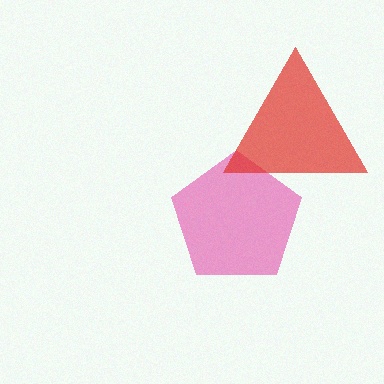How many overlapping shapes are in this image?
There are 2 overlapping shapes in the image.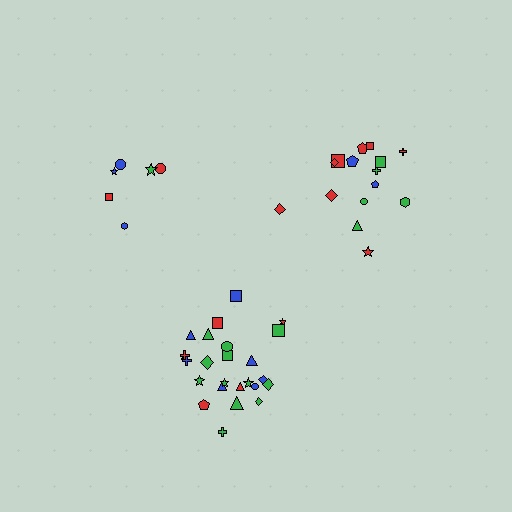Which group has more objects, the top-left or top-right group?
The top-right group.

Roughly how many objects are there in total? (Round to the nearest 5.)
Roughly 45 objects in total.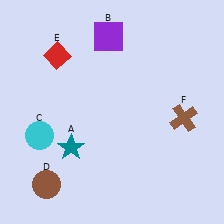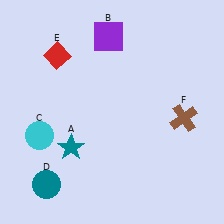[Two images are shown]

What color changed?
The circle (D) changed from brown in Image 1 to teal in Image 2.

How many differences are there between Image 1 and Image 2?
There is 1 difference between the two images.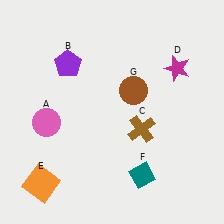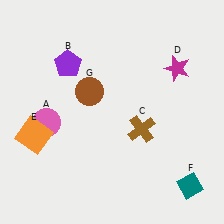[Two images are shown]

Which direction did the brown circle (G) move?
The brown circle (G) moved left.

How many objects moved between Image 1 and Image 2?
3 objects moved between the two images.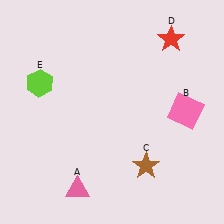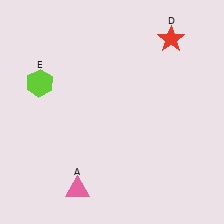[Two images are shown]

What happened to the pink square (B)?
The pink square (B) was removed in Image 2. It was in the top-right area of Image 1.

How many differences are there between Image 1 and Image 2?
There are 2 differences between the two images.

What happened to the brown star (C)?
The brown star (C) was removed in Image 2. It was in the bottom-right area of Image 1.